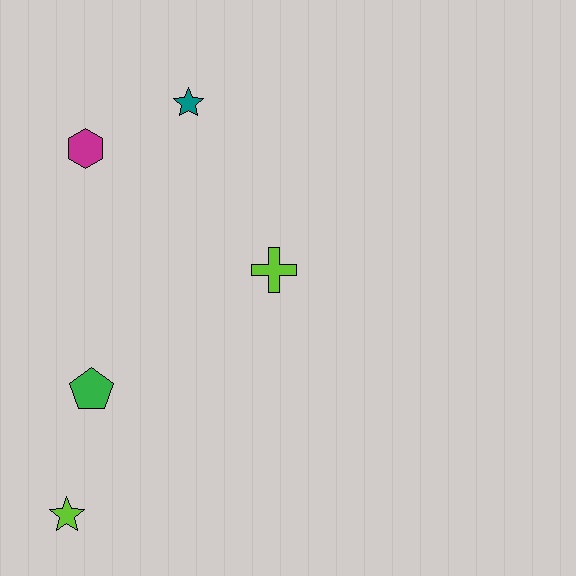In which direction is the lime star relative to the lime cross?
The lime star is below the lime cross.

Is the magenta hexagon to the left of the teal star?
Yes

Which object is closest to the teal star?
The magenta hexagon is closest to the teal star.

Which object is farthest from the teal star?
The lime star is farthest from the teal star.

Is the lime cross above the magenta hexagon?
No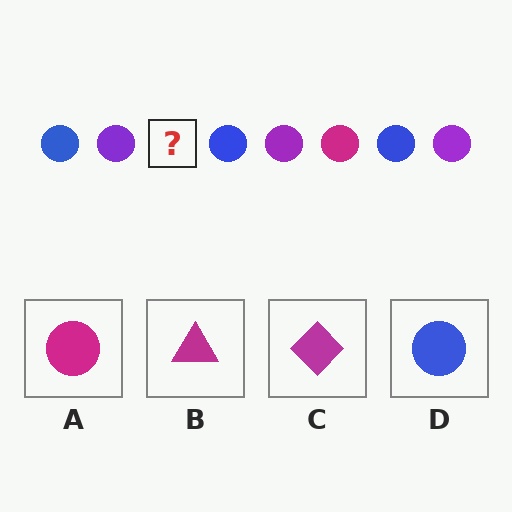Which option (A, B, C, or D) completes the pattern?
A.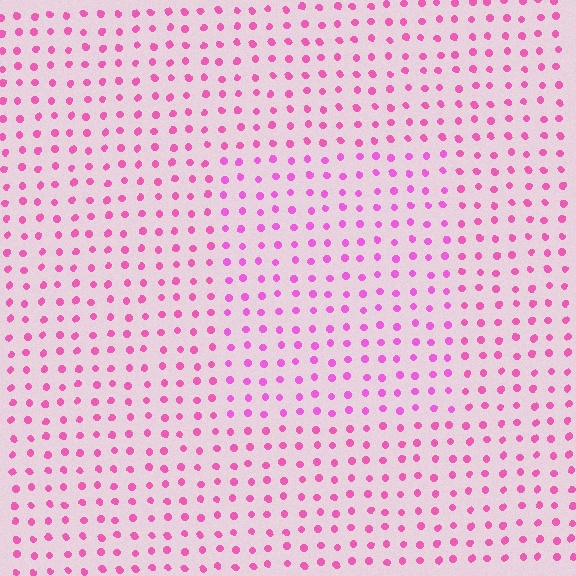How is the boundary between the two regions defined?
The boundary is defined purely by a slight shift in hue (about 17 degrees). Spacing, size, and orientation are identical on both sides.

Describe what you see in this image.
The image is filled with small pink elements in a uniform arrangement. A rectangle-shaped region is visible where the elements are tinted to a slightly different hue, forming a subtle color boundary.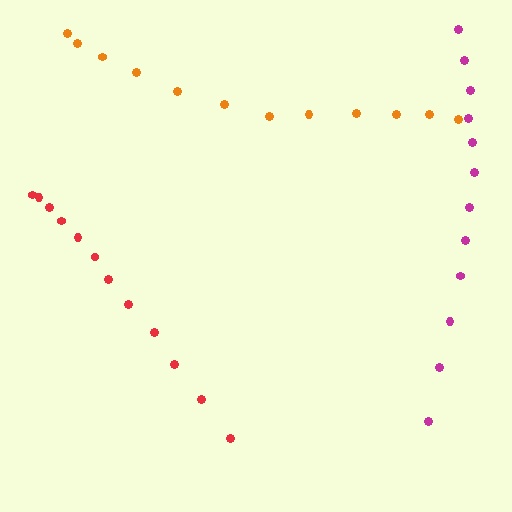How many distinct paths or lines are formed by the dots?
There are 3 distinct paths.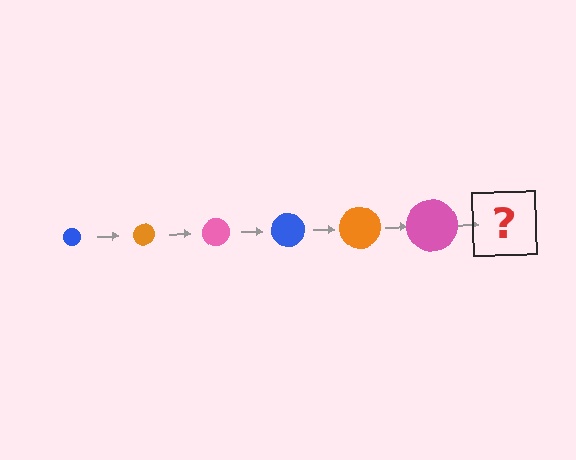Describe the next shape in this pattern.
It should be a blue circle, larger than the previous one.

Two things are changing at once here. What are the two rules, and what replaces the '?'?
The two rules are that the circle grows larger each step and the color cycles through blue, orange, and pink. The '?' should be a blue circle, larger than the previous one.